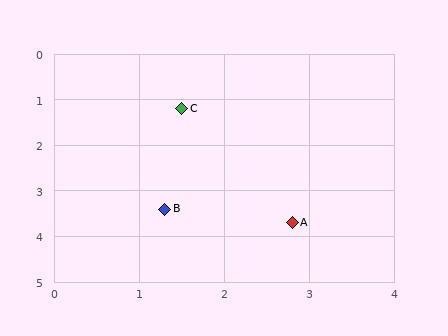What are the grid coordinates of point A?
Point A is at approximately (2.8, 3.7).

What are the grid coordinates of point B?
Point B is at approximately (1.3, 3.4).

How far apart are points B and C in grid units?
Points B and C are about 2.2 grid units apart.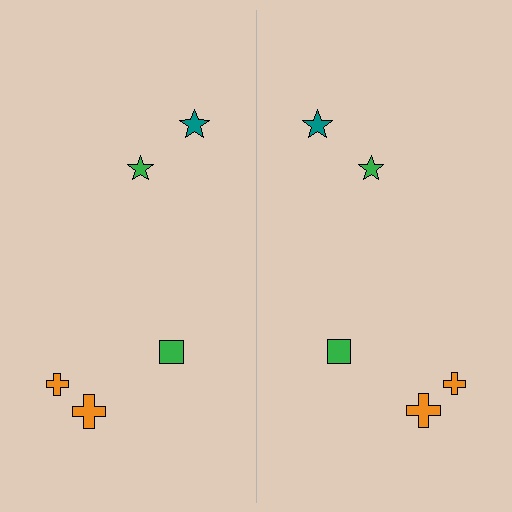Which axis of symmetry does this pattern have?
The pattern has a vertical axis of symmetry running through the center of the image.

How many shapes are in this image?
There are 10 shapes in this image.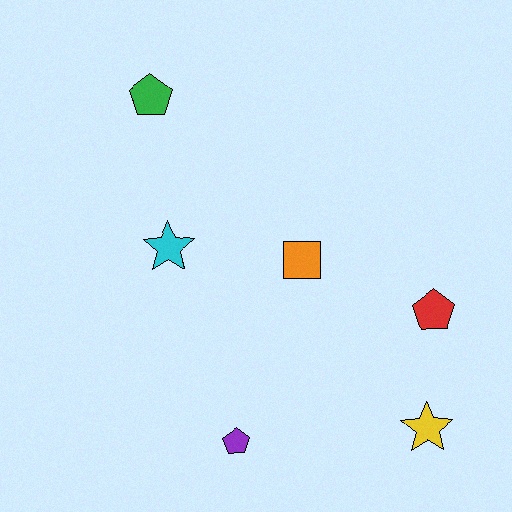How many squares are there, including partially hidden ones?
There is 1 square.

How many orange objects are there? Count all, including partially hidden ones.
There is 1 orange object.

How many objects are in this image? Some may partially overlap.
There are 6 objects.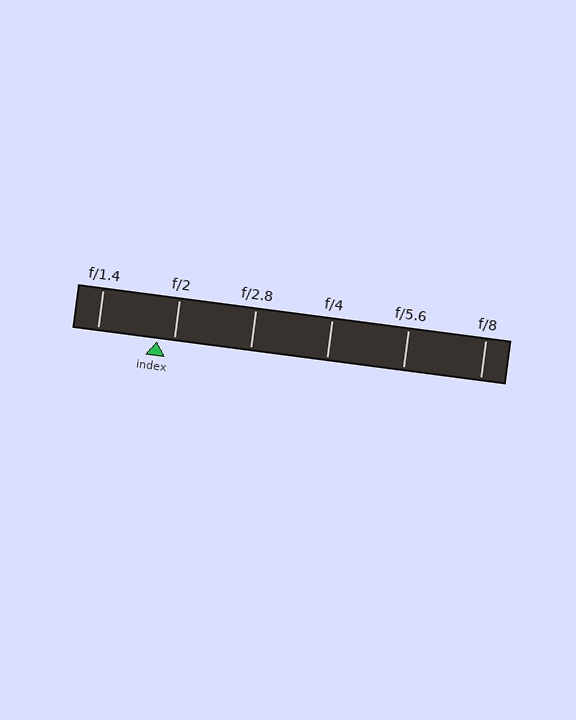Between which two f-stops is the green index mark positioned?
The index mark is between f/1.4 and f/2.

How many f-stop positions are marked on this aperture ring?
There are 6 f-stop positions marked.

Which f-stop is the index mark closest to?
The index mark is closest to f/2.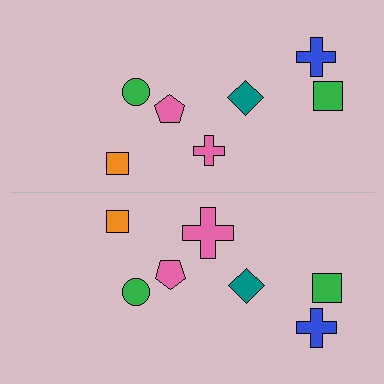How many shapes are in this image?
There are 14 shapes in this image.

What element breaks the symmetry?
The pink cross on the bottom side has a different size than its mirror counterpart.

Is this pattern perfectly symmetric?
No, the pattern is not perfectly symmetric. The pink cross on the bottom side has a different size than its mirror counterpart.